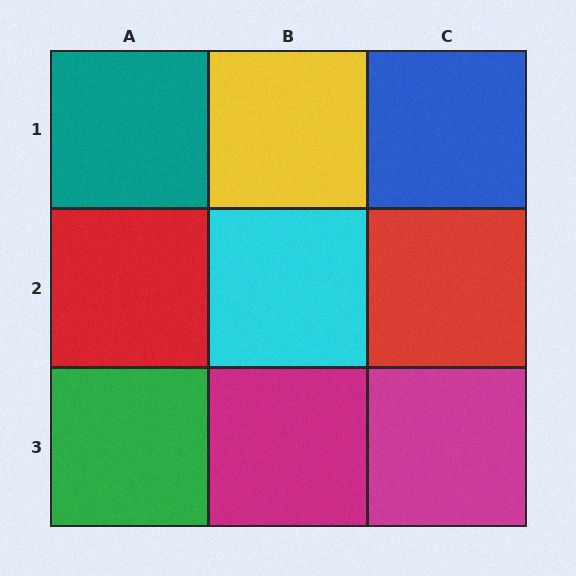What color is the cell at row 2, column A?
Red.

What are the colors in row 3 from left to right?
Green, magenta, magenta.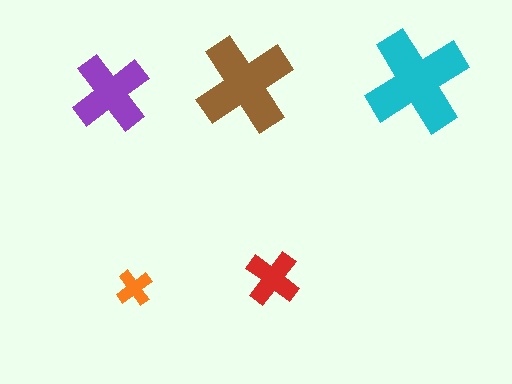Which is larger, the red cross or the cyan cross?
The cyan one.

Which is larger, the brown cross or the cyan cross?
The cyan one.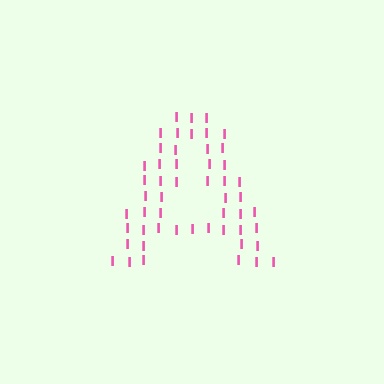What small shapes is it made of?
It is made of small letter I's.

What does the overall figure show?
The overall figure shows the letter A.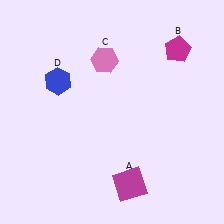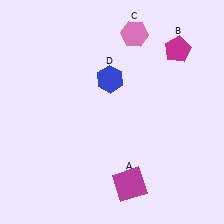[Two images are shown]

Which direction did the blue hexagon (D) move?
The blue hexagon (D) moved right.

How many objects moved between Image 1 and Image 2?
2 objects moved between the two images.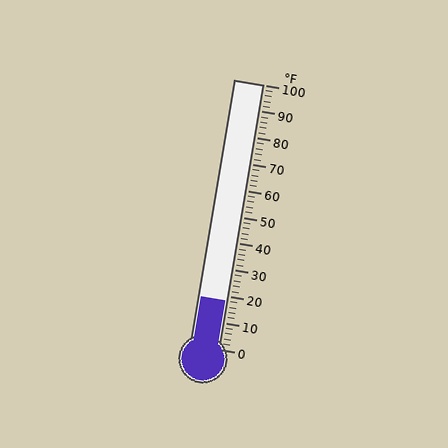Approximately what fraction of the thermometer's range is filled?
The thermometer is filled to approximately 20% of its range.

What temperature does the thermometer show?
The thermometer shows approximately 18°F.